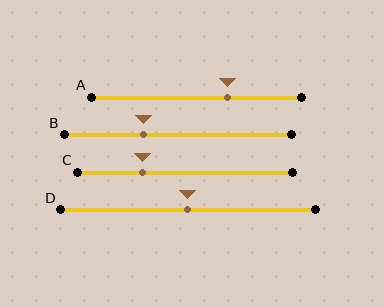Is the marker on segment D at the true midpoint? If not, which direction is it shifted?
Yes, the marker on segment D is at the true midpoint.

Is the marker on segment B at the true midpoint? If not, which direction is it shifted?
No, the marker on segment B is shifted to the left by about 15% of the segment length.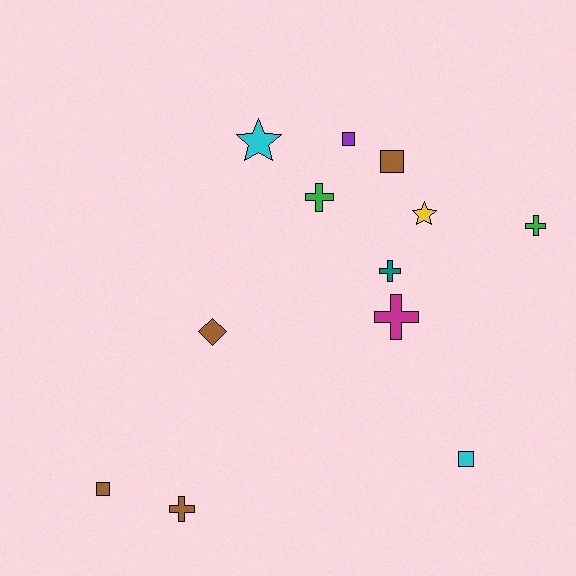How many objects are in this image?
There are 12 objects.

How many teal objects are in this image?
There is 1 teal object.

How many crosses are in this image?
There are 5 crosses.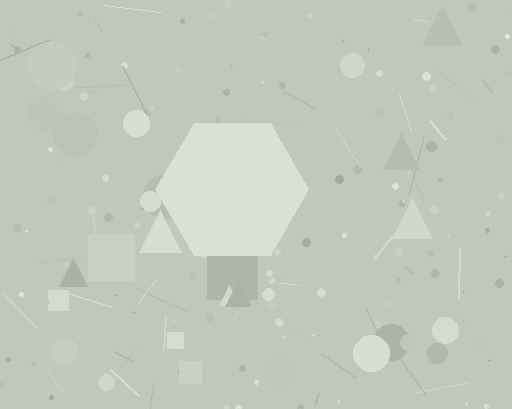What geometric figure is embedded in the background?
A hexagon is embedded in the background.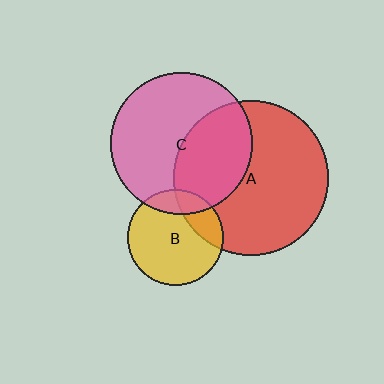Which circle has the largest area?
Circle A (red).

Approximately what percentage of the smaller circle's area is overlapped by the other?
Approximately 15%.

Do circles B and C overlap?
Yes.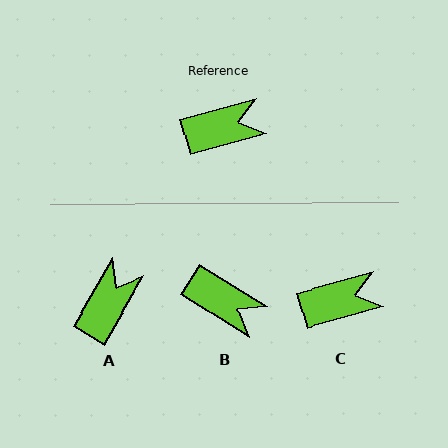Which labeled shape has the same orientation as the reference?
C.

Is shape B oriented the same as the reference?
No, it is off by about 47 degrees.